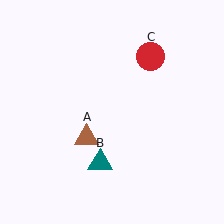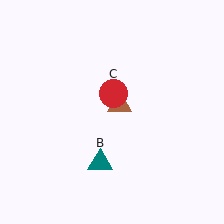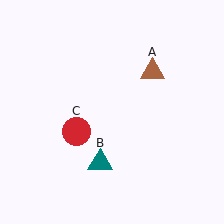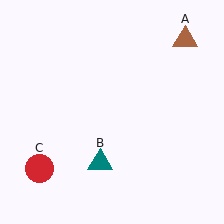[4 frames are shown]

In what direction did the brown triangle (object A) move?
The brown triangle (object A) moved up and to the right.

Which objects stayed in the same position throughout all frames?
Teal triangle (object B) remained stationary.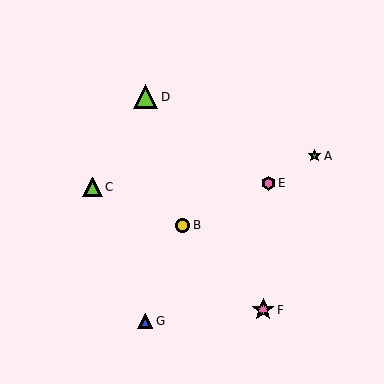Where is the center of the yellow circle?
The center of the yellow circle is at (183, 225).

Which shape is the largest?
The lime triangle (labeled D) is the largest.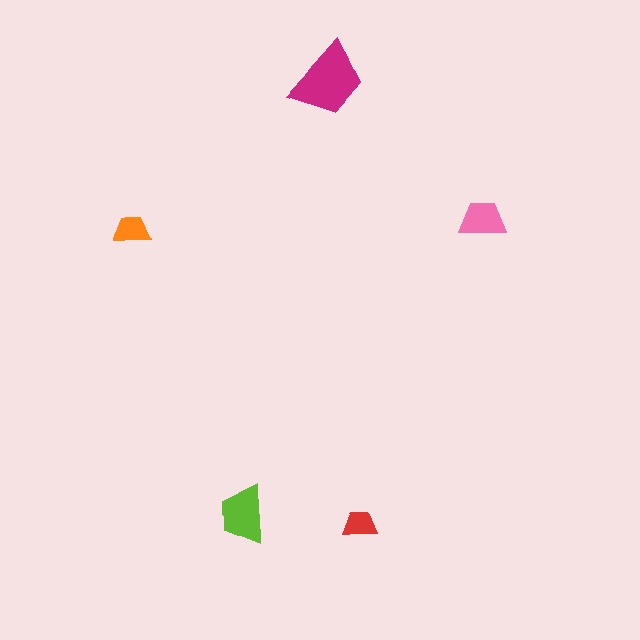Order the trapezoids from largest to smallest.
the magenta one, the lime one, the pink one, the orange one, the red one.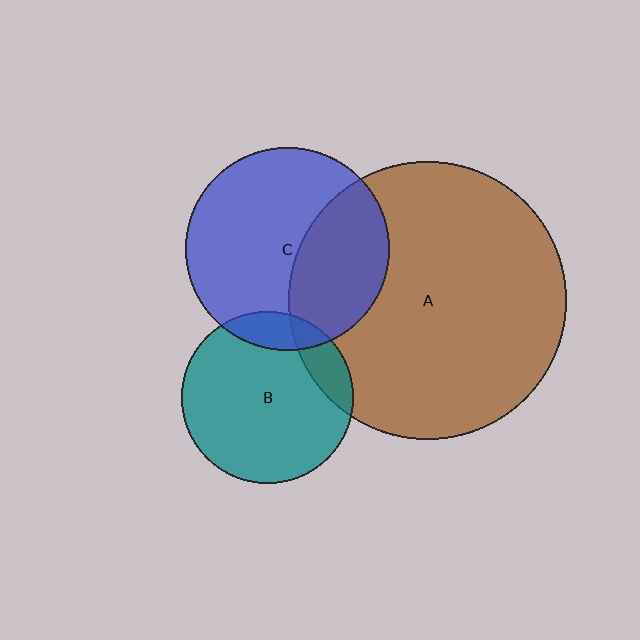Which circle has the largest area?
Circle A (brown).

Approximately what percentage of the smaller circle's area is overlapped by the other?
Approximately 15%.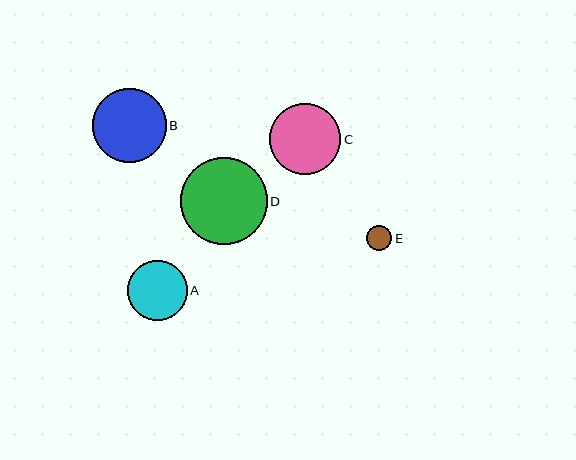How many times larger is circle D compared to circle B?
Circle D is approximately 1.2 times the size of circle B.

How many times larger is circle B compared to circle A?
Circle B is approximately 1.2 times the size of circle A.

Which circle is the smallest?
Circle E is the smallest with a size of approximately 26 pixels.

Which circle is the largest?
Circle D is the largest with a size of approximately 87 pixels.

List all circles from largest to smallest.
From largest to smallest: D, B, C, A, E.